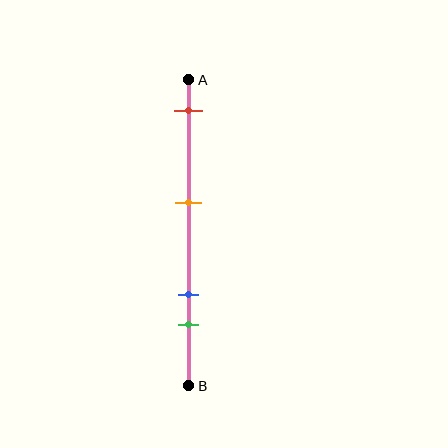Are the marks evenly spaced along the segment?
No, the marks are not evenly spaced.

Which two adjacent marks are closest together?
The blue and green marks are the closest adjacent pair.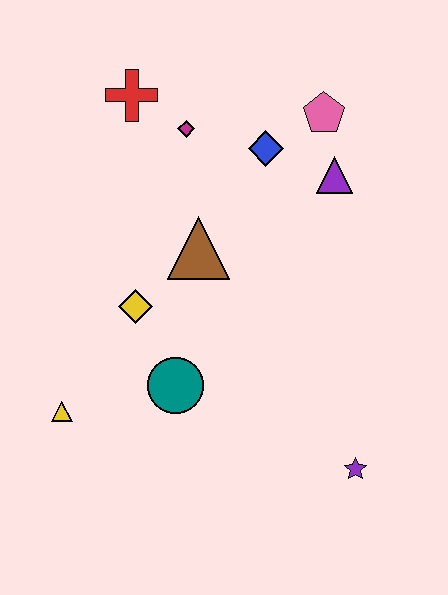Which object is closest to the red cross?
The magenta diamond is closest to the red cross.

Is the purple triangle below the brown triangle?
No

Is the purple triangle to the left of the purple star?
Yes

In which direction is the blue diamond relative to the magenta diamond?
The blue diamond is to the right of the magenta diamond.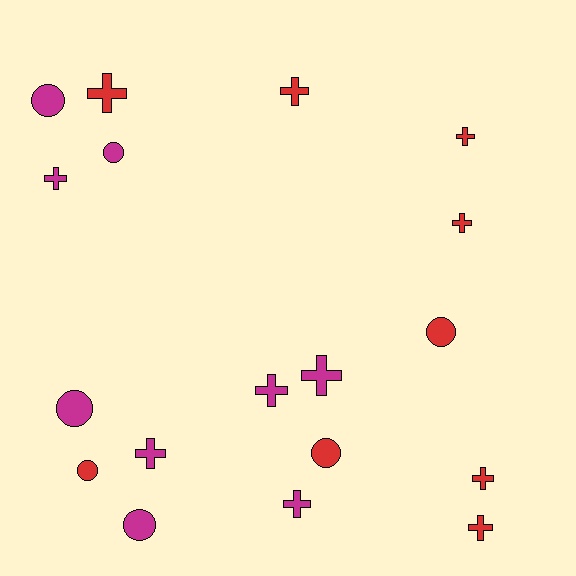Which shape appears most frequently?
Cross, with 11 objects.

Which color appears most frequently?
Red, with 9 objects.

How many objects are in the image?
There are 18 objects.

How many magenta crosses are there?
There are 5 magenta crosses.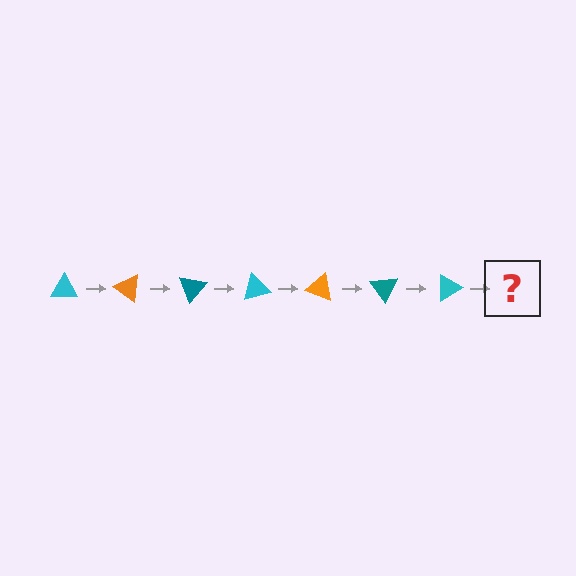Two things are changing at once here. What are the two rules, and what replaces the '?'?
The two rules are that it rotates 35 degrees each step and the color cycles through cyan, orange, and teal. The '?' should be an orange triangle, rotated 245 degrees from the start.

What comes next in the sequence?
The next element should be an orange triangle, rotated 245 degrees from the start.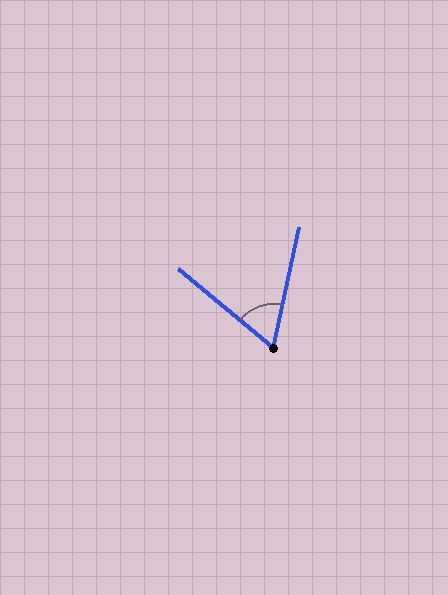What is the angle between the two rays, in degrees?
Approximately 62 degrees.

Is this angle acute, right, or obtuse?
It is acute.